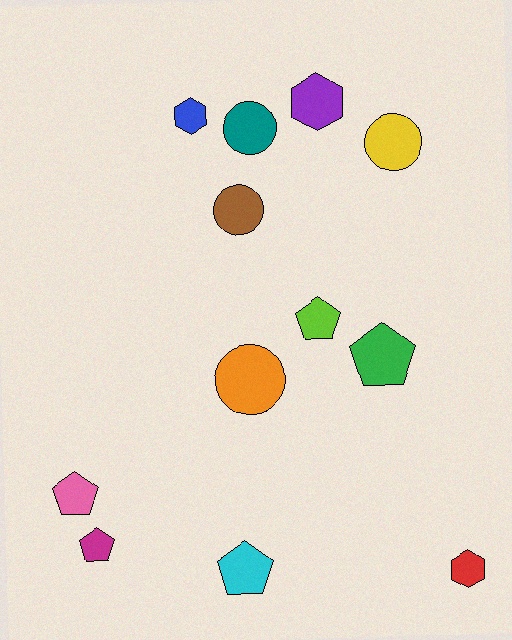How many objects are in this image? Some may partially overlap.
There are 12 objects.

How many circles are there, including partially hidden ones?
There are 4 circles.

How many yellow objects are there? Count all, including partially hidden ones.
There is 1 yellow object.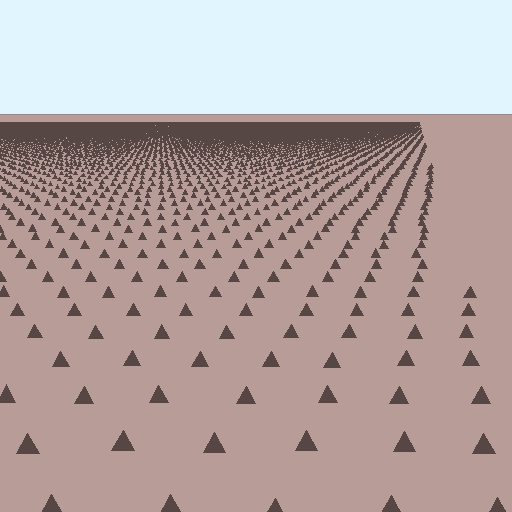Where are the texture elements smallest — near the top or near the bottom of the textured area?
Near the top.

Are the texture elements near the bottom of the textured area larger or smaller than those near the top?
Larger. Near the bottom, elements are closer to the viewer and appear at a bigger on-screen size.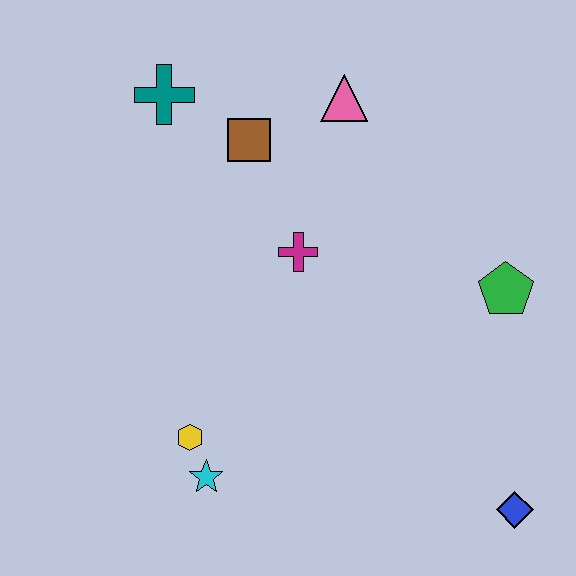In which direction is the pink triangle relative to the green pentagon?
The pink triangle is above the green pentagon.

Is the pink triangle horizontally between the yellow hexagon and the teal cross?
No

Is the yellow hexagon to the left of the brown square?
Yes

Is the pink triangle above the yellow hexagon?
Yes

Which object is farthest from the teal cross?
The blue diamond is farthest from the teal cross.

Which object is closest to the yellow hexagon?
The cyan star is closest to the yellow hexagon.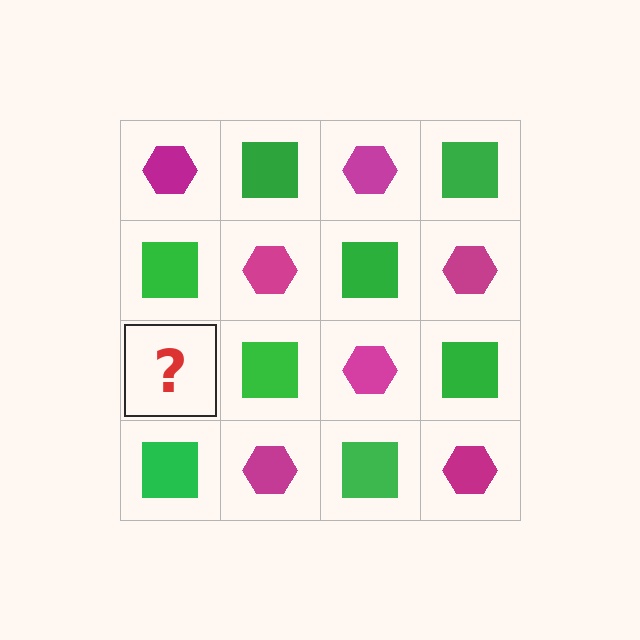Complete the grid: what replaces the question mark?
The question mark should be replaced with a magenta hexagon.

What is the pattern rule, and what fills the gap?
The rule is that it alternates magenta hexagon and green square in a checkerboard pattern. The gap should be filled with a magenta hexagon.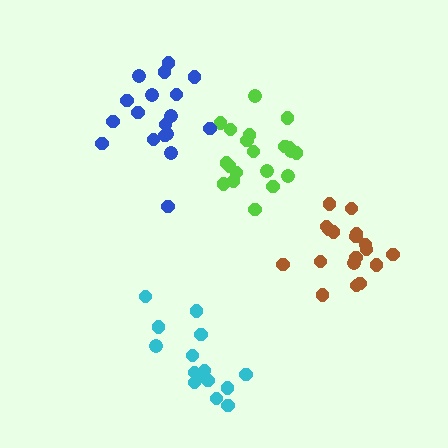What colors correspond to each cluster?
The clusters are colored: lime, brown, blue, cyan.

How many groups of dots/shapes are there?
There are 4 groups.